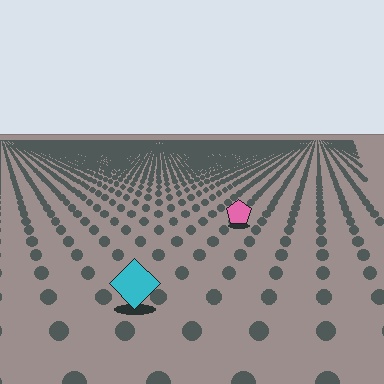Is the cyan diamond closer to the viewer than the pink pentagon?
Yes. The cyan diamond is closer — you can tell from the texture gradient: the ground texture is coarser near it.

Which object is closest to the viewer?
The cyan diamond is closest. The texture marks near it are larger and more spread out.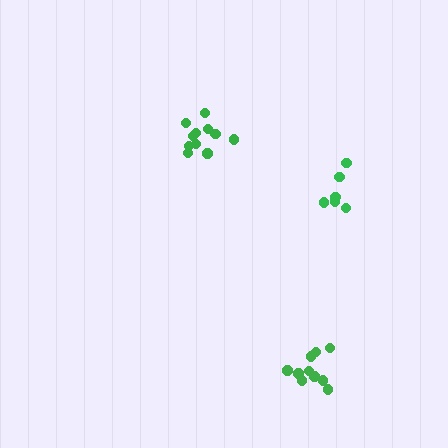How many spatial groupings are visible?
There are 3 spatial groupings.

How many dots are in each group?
Group 1: 12 dots, Group 2: 10 dots, Group 3: 6 dots (28 total).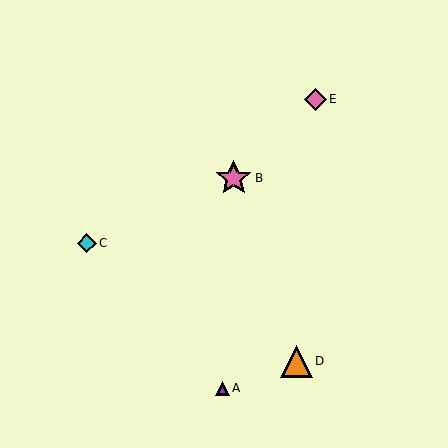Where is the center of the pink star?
The center of the pink star is at (234, 178).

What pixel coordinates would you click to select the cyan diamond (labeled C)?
Click at (87, 243) to select the cyan diamond C.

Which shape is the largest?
The pink star (labeled B) is the largest.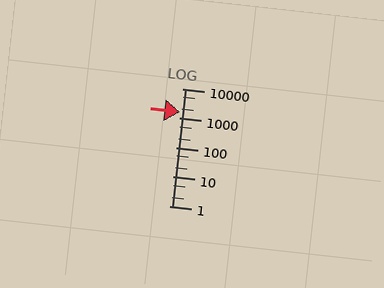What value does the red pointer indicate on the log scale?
The pointer indicates approximately 1600.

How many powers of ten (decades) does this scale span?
The scale spans 4 decades, from 1 to 10000.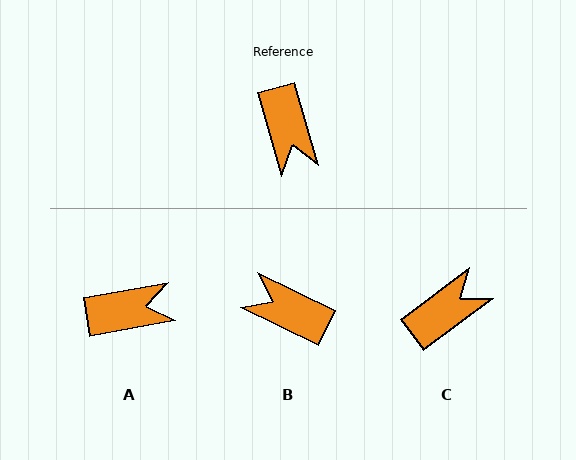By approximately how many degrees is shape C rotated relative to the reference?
Approximately 111 degrees counter-clockwise.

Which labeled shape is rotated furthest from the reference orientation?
B, about 132 degrees away.